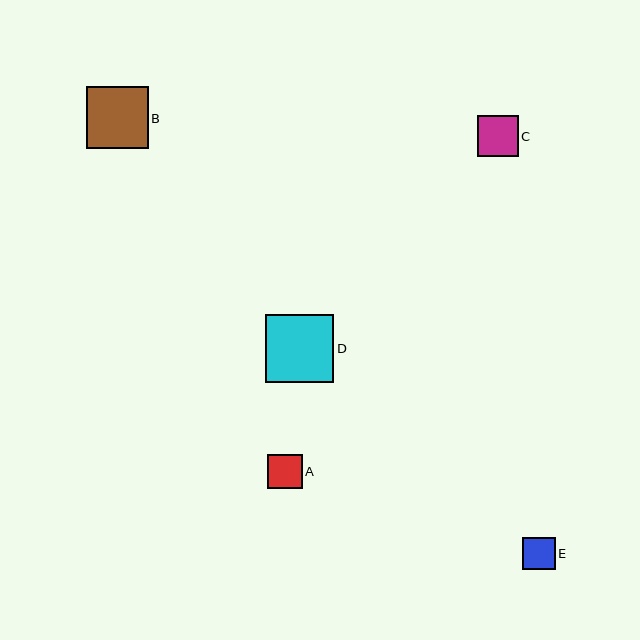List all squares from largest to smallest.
From largest to smallest: D, B, C, A, E.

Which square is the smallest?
Square E is the smallest with a size of approximately 32 pixels.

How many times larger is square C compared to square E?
Square C is approximately 1.3 times the size of square E.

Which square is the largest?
Square D is the largest with a size of approximately 68 pixels.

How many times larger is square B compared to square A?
Square B is approximately 1.8 times the size of square A.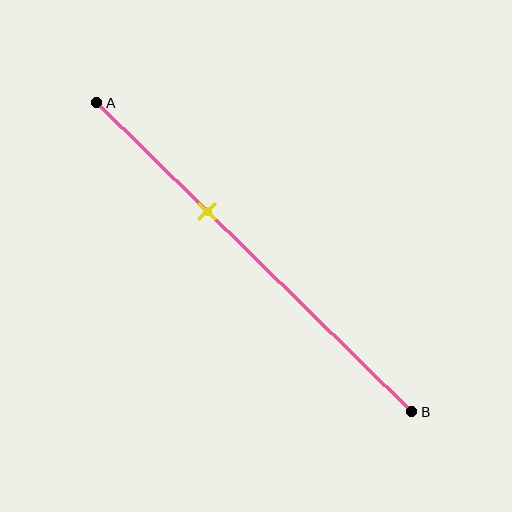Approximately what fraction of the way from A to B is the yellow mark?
The yellow mark is approximately 35% of the way from A to B.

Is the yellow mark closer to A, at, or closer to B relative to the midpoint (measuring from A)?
The yellow mark is closer to point A than the midpoint of segment AB.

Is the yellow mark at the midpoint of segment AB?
No, the mark is at about 35% from A, not at the 50% midpoint.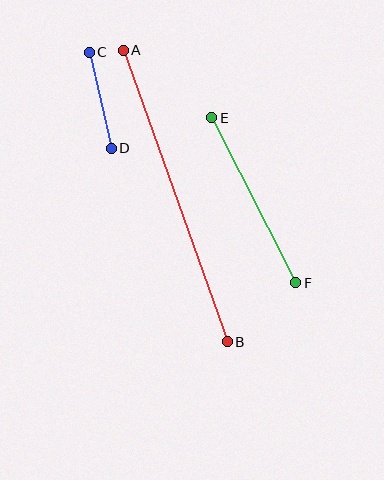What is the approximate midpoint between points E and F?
The midpoint is at approximately (254, 200) pixels.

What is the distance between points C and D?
The distance is approximately 99 pixels.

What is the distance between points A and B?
The distance is approximately 310 pixels.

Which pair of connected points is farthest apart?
Points A and B are farthest apart.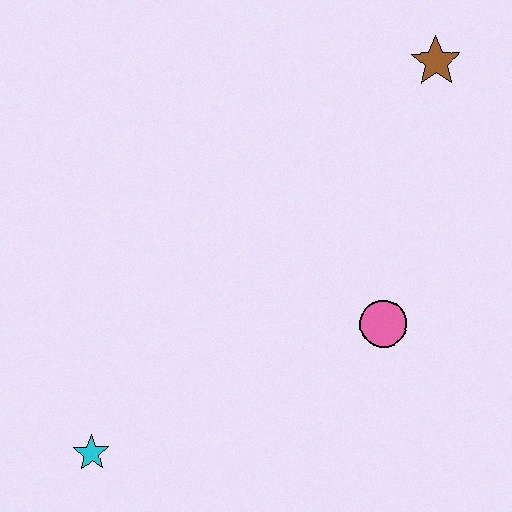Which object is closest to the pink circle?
The brown star is closest to the pink circle.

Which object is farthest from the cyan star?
The brown star is farthest from the cyan star.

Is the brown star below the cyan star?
No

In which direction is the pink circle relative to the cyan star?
The pink circle is to the right of the cyan star.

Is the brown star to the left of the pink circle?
No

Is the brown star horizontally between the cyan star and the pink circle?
No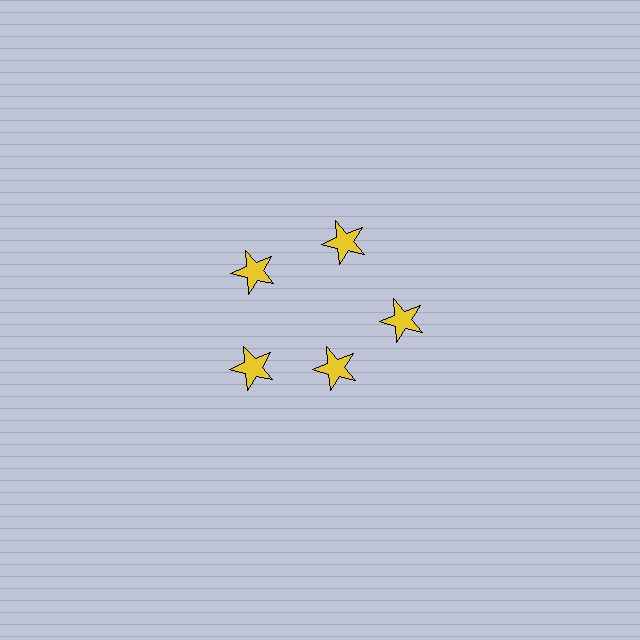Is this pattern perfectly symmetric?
No. The 5 yellow stars are arranged in a ring, but one element near the 5 o'clock position is pulled inward toward the center, breaking the 5-fold rotational symmetry.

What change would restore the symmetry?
The symmetry would be restored by moving it outward, back onto the ring so that all 5 stars sit at equal angles and equal distance from the center.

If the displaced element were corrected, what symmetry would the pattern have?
It would have 5-fold rotational symmetry — the pattern would map onto itself every 72 degrees.